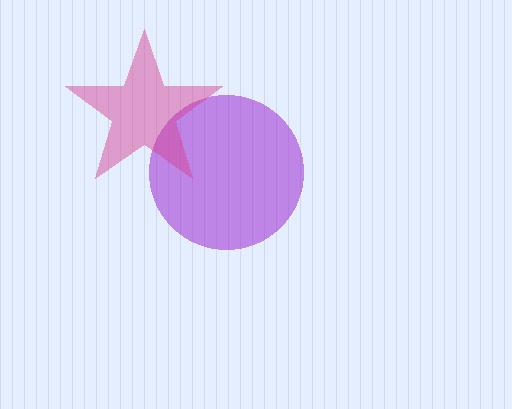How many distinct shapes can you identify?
There are 2 distinct shapes: a purple circle, a magenta star.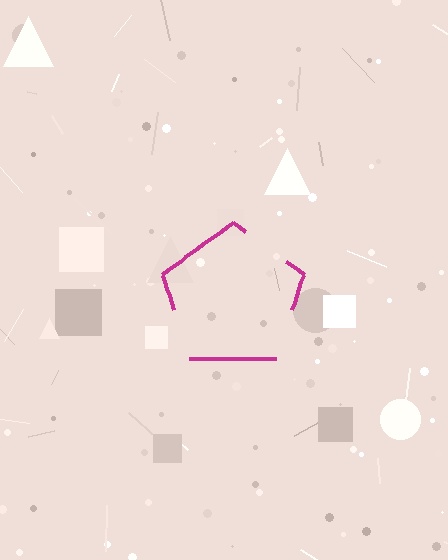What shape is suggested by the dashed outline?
The dashed outline suggests a pentagon.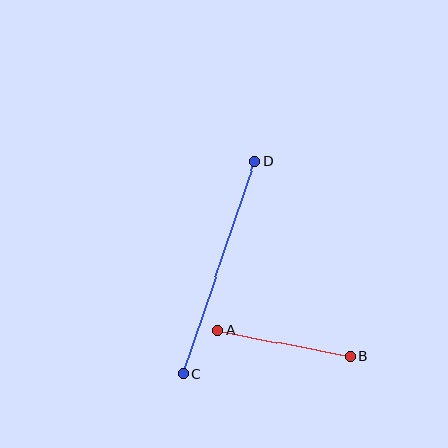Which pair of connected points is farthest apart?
Points C and D are farthest apart.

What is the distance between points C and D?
The distance is approximately 225 pixels.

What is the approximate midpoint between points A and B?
The midpoint is at approximately (284, 343) pixels.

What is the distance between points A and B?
The distance is approximately 135 pixels.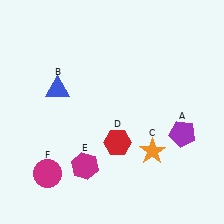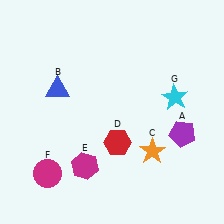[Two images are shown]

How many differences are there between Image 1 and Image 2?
There is 1 difference between the two images.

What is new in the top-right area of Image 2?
A cyan star (G) was added in the top-right area of Image 2.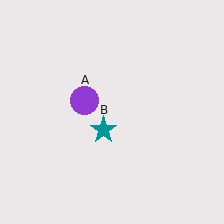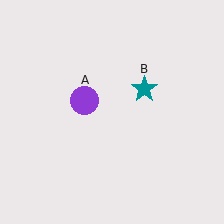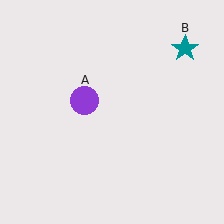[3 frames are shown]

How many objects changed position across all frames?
1 object changed position: teal star (object B).